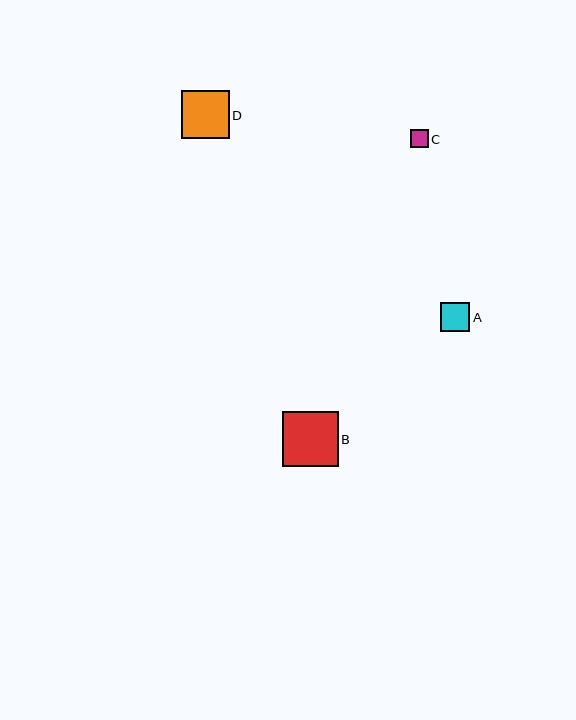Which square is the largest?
Square B is the largest with a size of approximately 55 pixels.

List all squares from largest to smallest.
From largest to smallest: B, D, A, C.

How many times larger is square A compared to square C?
Square A is approximately 1.6 times the size of square C.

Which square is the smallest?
Square C is the smallest with a size of approximately 18 pixels.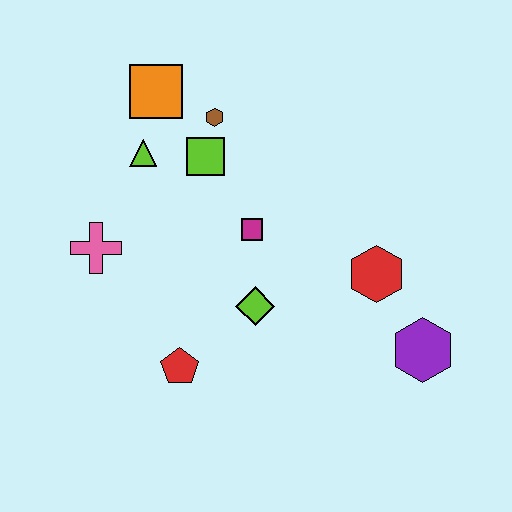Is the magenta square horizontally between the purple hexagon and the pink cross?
Yes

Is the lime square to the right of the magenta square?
No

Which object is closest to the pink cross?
The lime triangle is closest to the pink cross.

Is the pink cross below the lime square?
Yes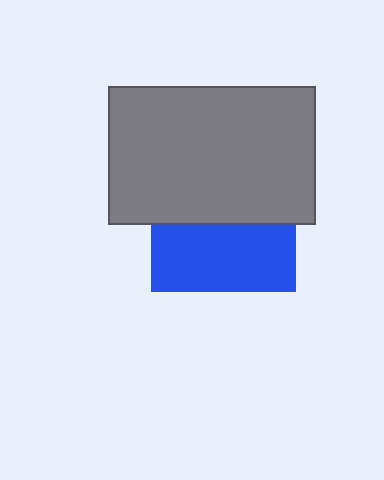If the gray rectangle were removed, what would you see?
You would see the complete blue square.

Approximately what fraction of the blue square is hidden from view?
Roughly 54% of the blue square is hidden behind the gray rectangle.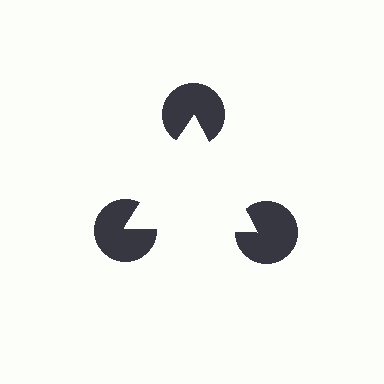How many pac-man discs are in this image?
There are 3 — one at each vertex of the illusory triangle.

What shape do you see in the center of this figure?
An illusory triangle — its edges are inferred from the aligned wedge cuts in the pac-man discs, not physically drawn.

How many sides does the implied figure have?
3 sides.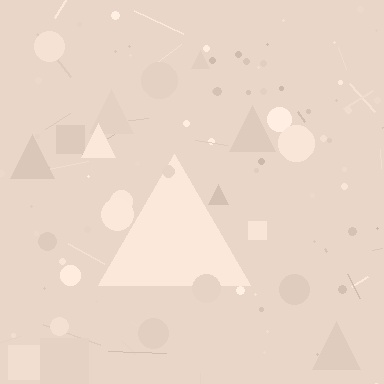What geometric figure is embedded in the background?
A triangle is embedded in the background.